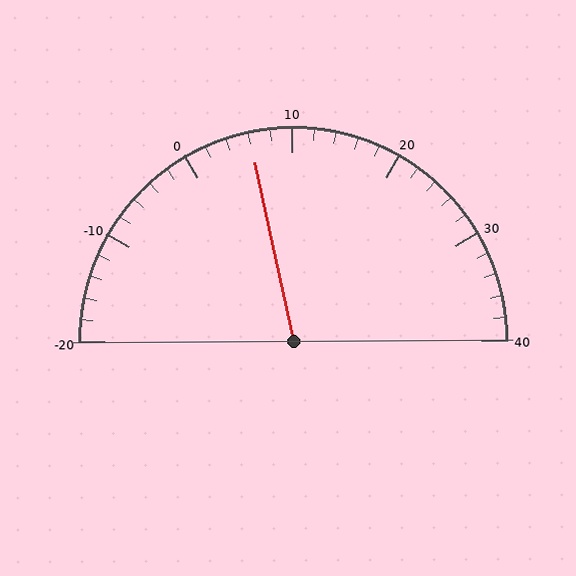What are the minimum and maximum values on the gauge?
The gauge ranges from -20 to 40.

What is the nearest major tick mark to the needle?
The nearest major tick mark is 10.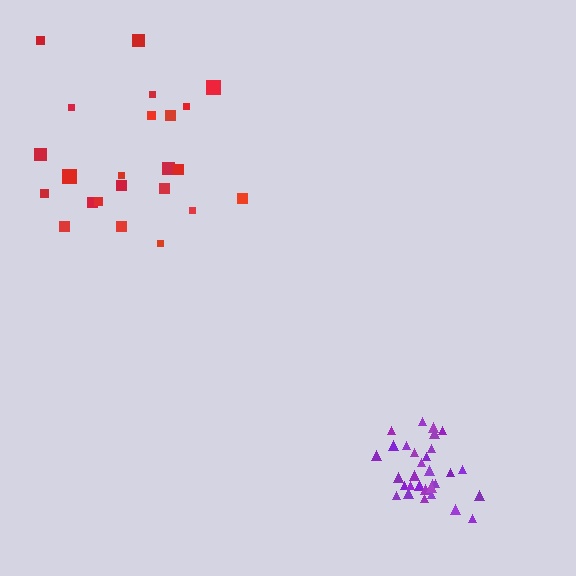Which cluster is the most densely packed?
Purple.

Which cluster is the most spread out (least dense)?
Red.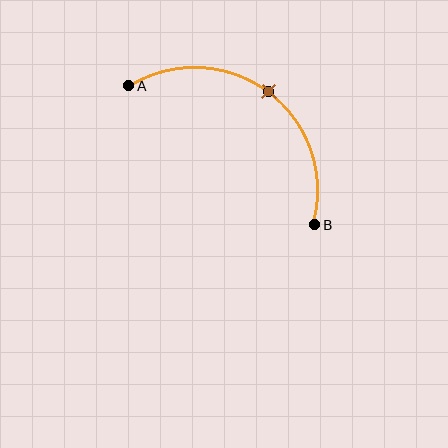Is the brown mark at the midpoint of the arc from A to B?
Yes. The brown mark lies on the arc at equal arc-length from both A and B — it is the arc midpoint.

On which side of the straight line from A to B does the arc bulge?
The arc bulges above and to the right of the straight line connecting A and B.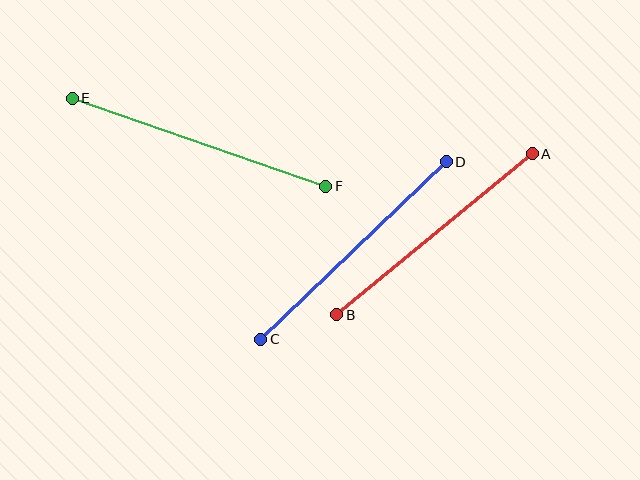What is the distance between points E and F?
The distance is approximately 268 pixels.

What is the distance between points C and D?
The distance is approximately 257 pixels.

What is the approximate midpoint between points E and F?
The midpoint is at approximately (199, 142) pixels.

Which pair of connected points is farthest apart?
Points E and F are farthest apart.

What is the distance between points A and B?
The distance is approximately 253 pixels.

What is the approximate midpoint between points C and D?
The midpoint is at approximately (353, 250) pixels.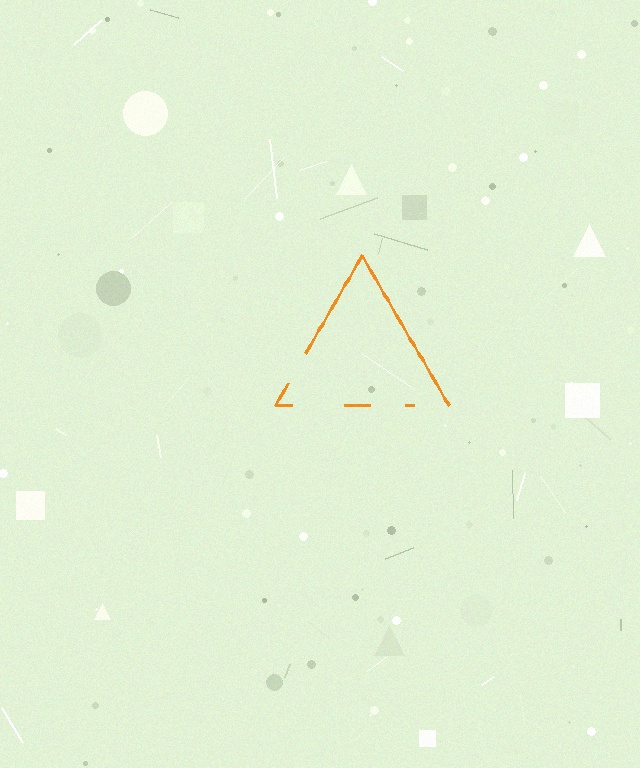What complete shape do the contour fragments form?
The contour fragments form a triangle.